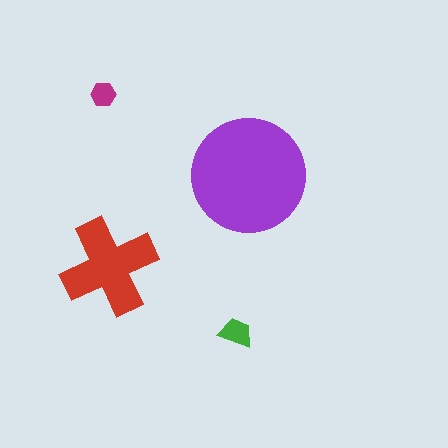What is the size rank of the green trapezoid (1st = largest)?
3rd.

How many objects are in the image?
There are 4 objects in the image.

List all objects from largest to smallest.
The purple circle, the red cross, the green trapezoid, the magenta hexagon.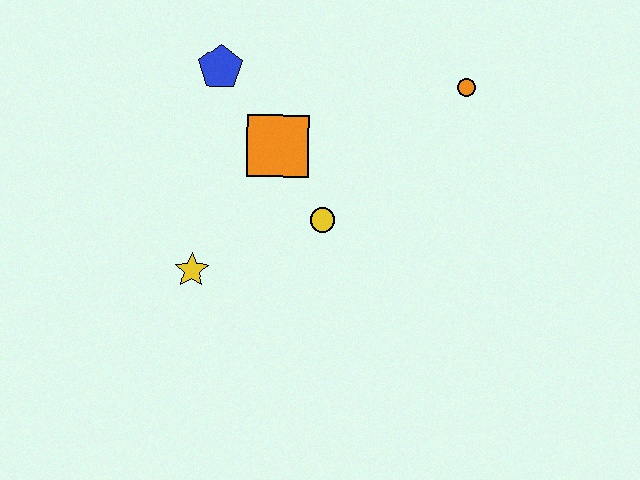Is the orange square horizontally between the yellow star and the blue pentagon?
No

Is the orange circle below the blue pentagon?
Yes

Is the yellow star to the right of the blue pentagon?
No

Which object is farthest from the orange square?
The orange circle is farthest from the orange square.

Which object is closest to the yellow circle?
The orange square is closest to the yellow circle.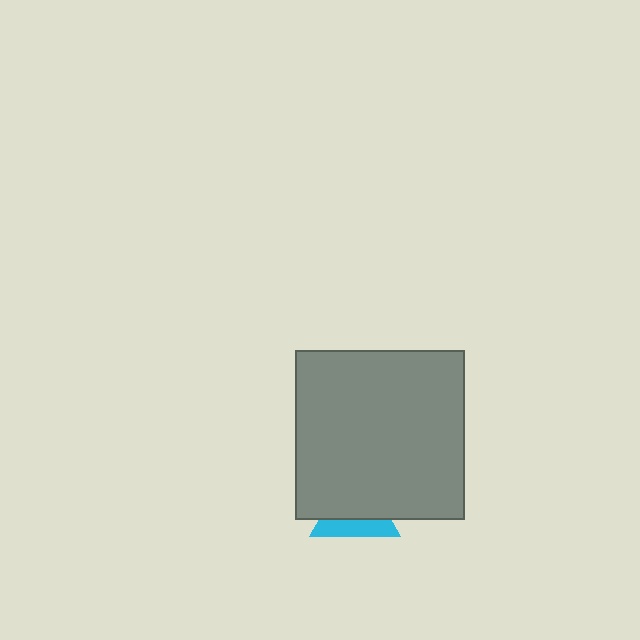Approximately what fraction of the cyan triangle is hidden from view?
Roughly 60% of the cyan triangle is hidden behind the gray square.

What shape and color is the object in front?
The object in front is a gray square.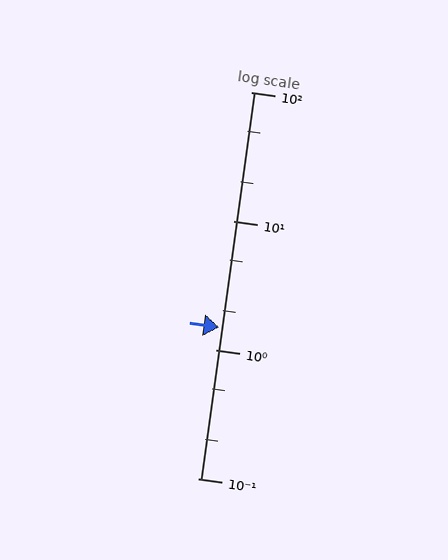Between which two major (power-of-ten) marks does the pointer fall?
The pointer is between 1 and 10.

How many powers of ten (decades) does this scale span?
The scale spans 3 decades, from 0.1 to 100.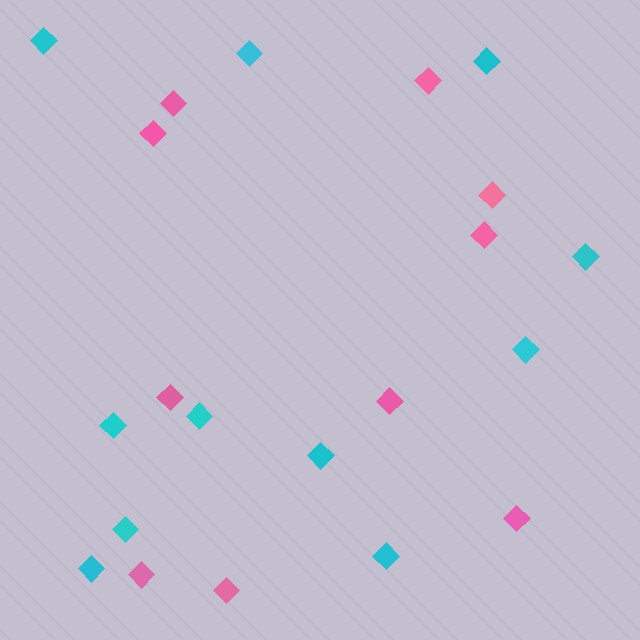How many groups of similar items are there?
There are 2 groups: one group of pink diamonds (10) and one group of cyan diamonds (11).